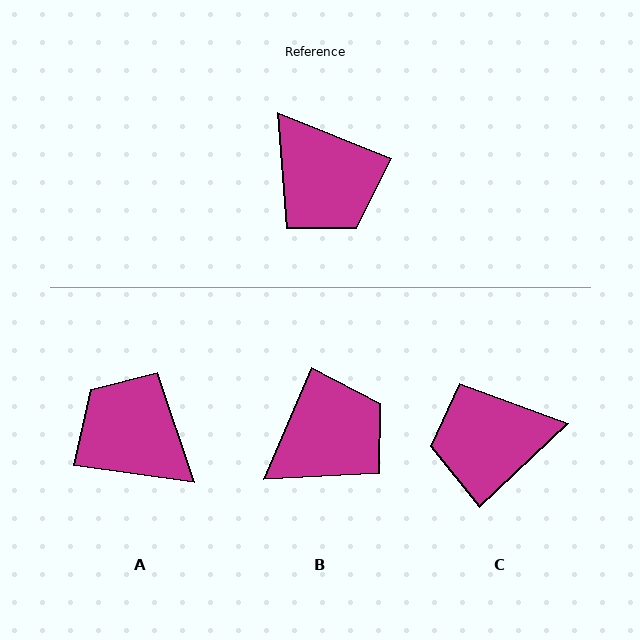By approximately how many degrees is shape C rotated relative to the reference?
Approximately 115 degrees clockwise.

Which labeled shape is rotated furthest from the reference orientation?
A, about 166 degrees away.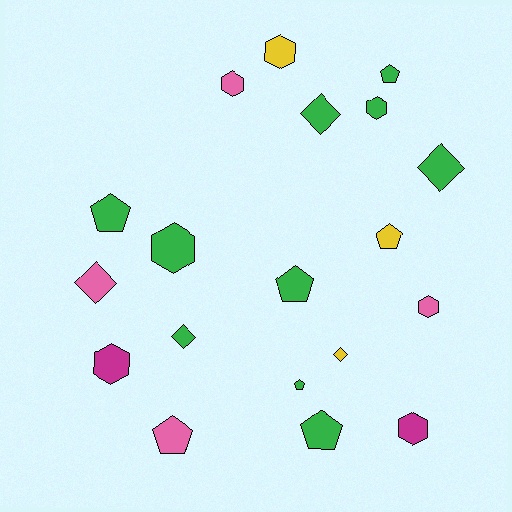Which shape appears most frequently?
Hexagon, with 7 objects.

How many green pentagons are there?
There are 5 green pentagons.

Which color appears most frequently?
Green, with 10 objects.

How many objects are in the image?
There are 19 objects.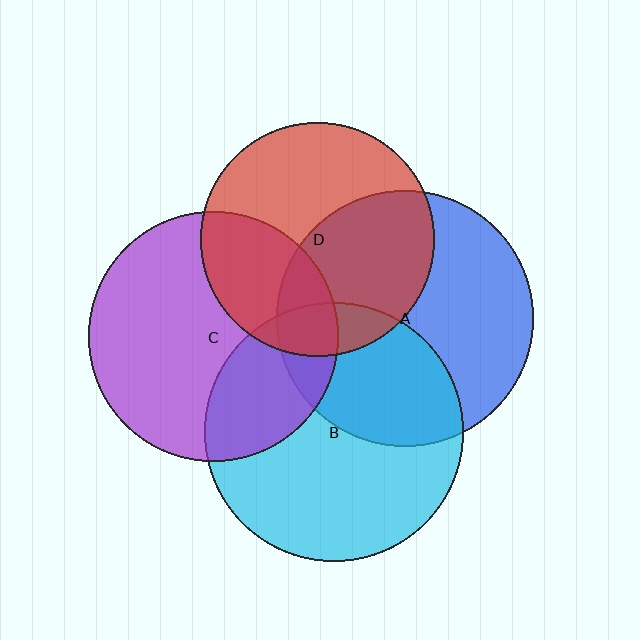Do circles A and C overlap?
Yes.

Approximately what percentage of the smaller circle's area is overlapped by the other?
Approximately 15%.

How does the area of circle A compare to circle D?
Approximately 1.2 times.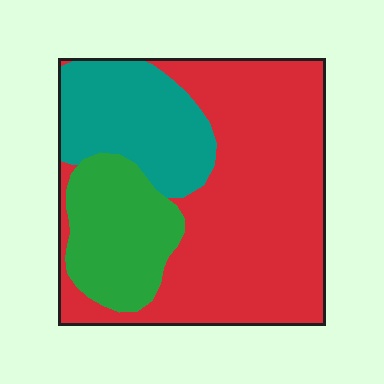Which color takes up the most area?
Red, at roughly 60%.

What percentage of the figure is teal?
Teal takes up between a sixth and a third of the figure.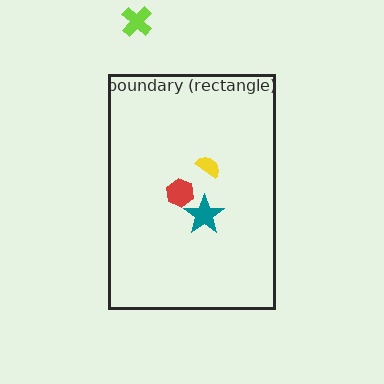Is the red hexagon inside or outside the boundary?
Inside.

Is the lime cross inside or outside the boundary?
Outside.